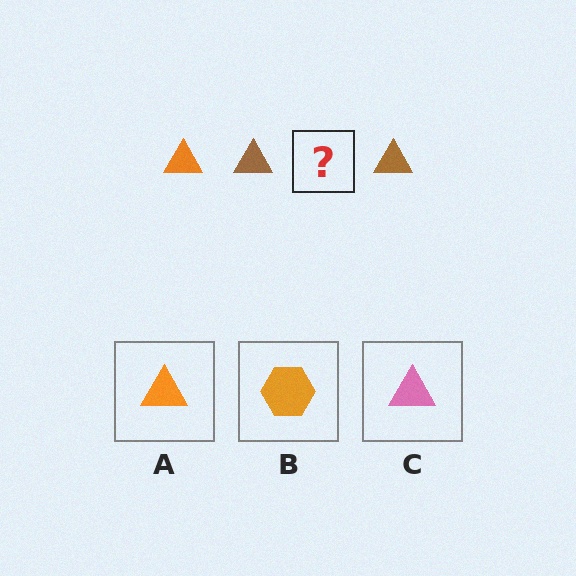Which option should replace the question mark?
Option A.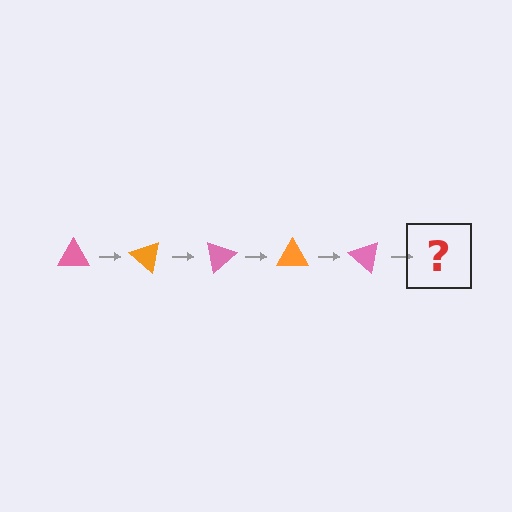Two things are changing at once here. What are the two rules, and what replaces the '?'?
The two rules are that it rotates 40 degrees each step and the color cycles through pink and orange. The '?' should be an orange triangle, rotated 200 degrees from the start.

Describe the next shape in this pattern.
It should be an orange triangle, rotated 200 degrees from the start.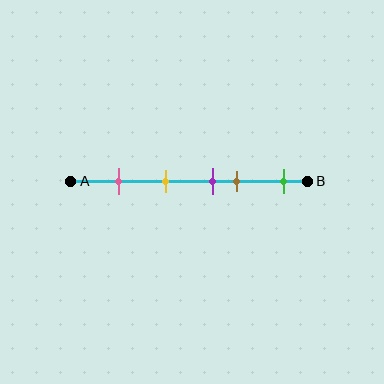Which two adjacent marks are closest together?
The purple and brown marks are the closest adjacent pair.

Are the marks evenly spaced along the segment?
No, the marks are not evenly spaced.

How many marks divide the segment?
There are 5 marks dividing the segment.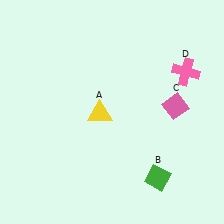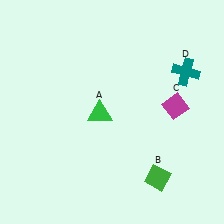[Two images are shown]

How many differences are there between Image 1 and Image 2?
There are 3 differences between the two images.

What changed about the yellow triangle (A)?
In Image 1, A is yellow. In Image 2, it changed to green.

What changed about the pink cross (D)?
In Image 1, D is pink. In Image 2, it changed to teal.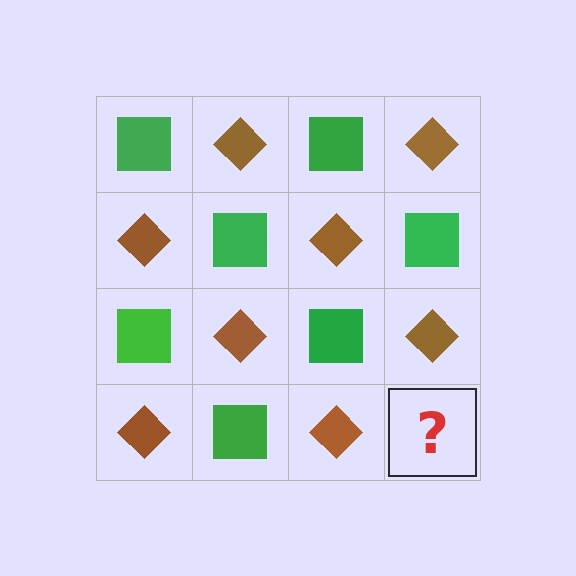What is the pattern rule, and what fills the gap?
The rule is that it alternates green square and brown diamond in a checkerboard pattern. The gap should be filled with a green square.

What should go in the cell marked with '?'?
The missing cell should contain a green square.